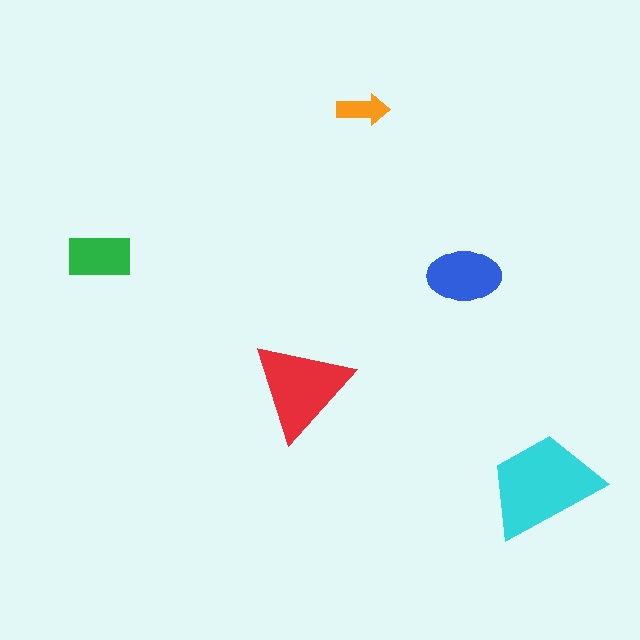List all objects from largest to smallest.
The cyan trapezoid, the red triangle, the blue ellipse, the green rectangle, the orange arrow.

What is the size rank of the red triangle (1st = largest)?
2nd.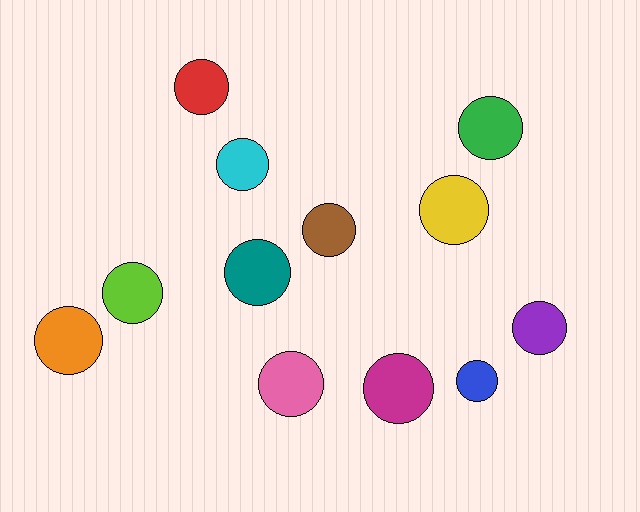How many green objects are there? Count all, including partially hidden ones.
There is 1 green object.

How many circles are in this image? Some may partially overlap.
There are 12 circles.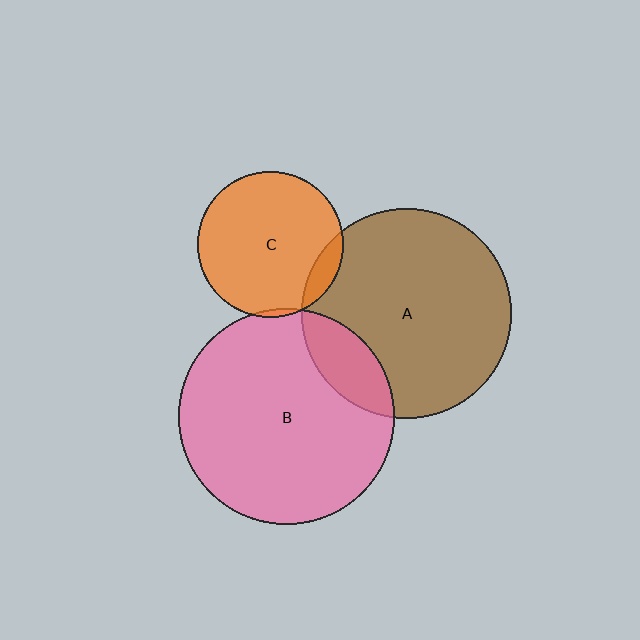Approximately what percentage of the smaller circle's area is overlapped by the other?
Approximately 10%.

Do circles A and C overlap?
Yes.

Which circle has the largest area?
Circle B (pink).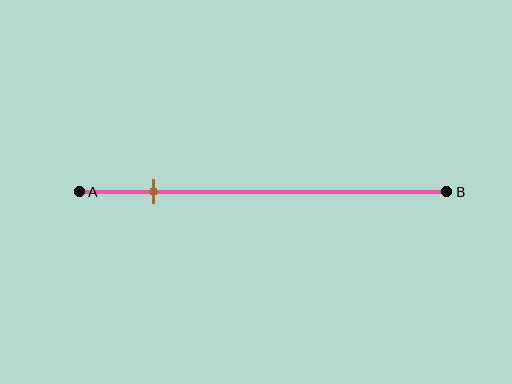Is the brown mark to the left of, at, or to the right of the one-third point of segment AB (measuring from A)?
The brown mark is to the left of the one-third point of segment AB.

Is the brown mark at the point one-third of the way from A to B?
No, the mark is at about 20% from A, not at the 33% one-third point.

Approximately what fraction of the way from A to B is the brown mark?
The brown mark is approximately 20% of the way from A to B.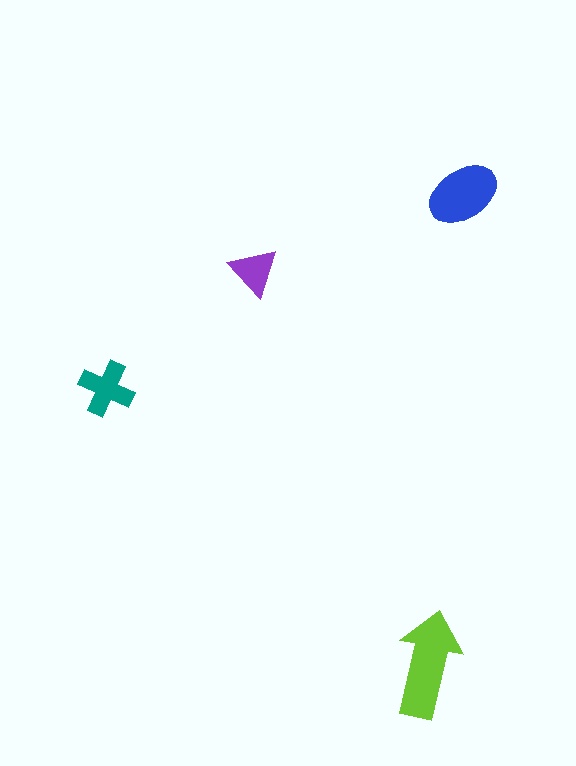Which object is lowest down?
The lime arrow is bottommost.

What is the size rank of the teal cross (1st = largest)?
3rd.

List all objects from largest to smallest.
The lime arrow, the blue ellipse, the teal cross, the purple triangle.